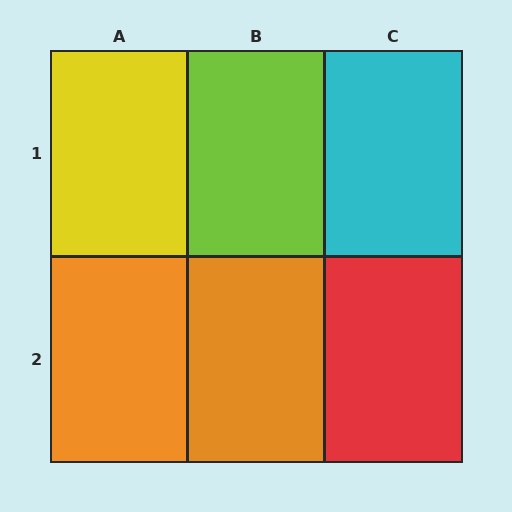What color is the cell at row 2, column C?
Red.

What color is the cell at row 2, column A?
Orange.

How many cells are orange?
2 cells are orange.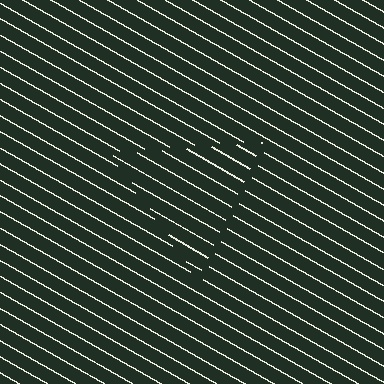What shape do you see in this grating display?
An illusory triangle. The interior of the shape contains the same grating, shifted by half a period — the contour is defined by the phase discontinuity where line-ends from the inner and outer gratings abut.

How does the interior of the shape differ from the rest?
The interior of the shape contains the same grating, shifted by half a period — the contour is defined by the phase discontinuity where line-ends from the inner and outer gratings abut.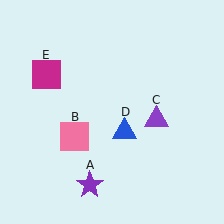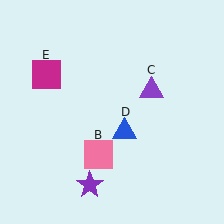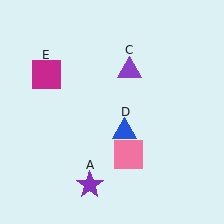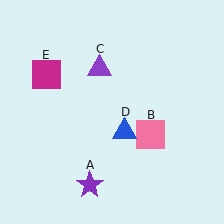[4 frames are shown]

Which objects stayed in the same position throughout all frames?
Purple star (object A) and blue triangle (object D) and magenta square (object E) remained stationary.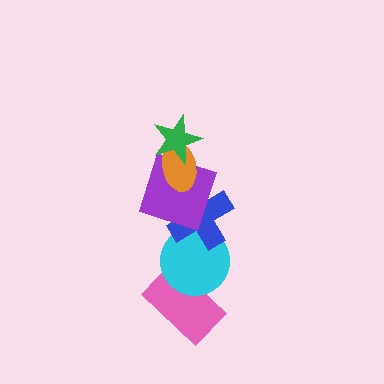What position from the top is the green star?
The green star is 1st from the top.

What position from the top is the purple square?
The purple square is 3rd from the top.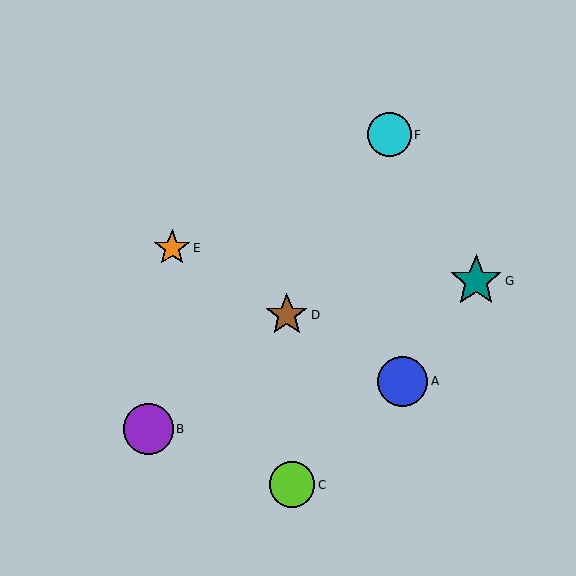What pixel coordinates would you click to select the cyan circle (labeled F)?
Click at (390, 135) to select the cyan circle F.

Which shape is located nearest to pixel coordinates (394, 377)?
The blue circle (labeled A) at (403, 381) is nearest to that location.